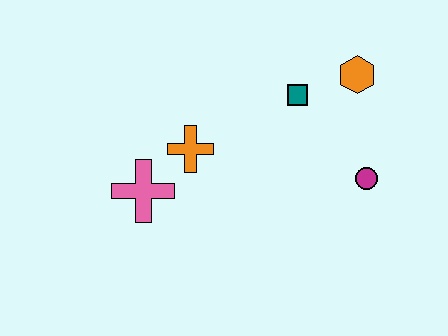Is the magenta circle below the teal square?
Yes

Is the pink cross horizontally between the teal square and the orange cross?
No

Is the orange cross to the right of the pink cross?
Yes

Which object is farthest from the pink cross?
The orange hexagon is farthest from the pink cross.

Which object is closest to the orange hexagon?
The teal square is closest to the orange hexagon.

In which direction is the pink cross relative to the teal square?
The pink cross is to the left of the teal square.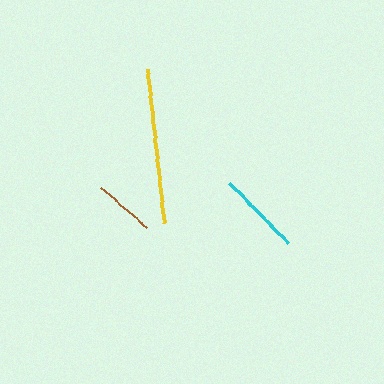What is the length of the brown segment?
The brown segment is approximately 61 pixels long.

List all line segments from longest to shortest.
From longest to shortest: yellow, cyan, brown.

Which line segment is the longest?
The yellow line is the longest at approximately 155 pixels.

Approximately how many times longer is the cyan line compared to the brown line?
The cyan line is approximately 1.4 times the length of the brown line.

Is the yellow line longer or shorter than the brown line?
The yellow line is longer than the brown line.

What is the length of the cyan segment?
The cyan segment is approximately 83 pixels long.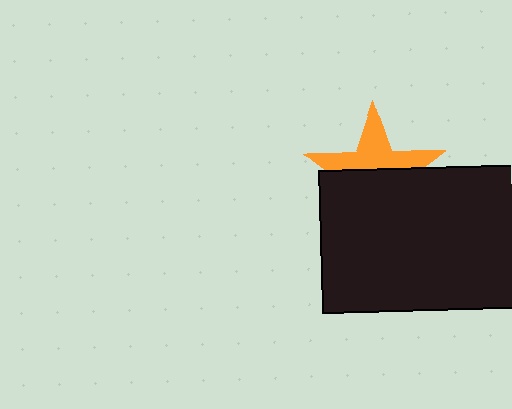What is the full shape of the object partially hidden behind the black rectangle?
The partially hidden object is an orange star.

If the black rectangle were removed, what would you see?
You would see the complete orange star.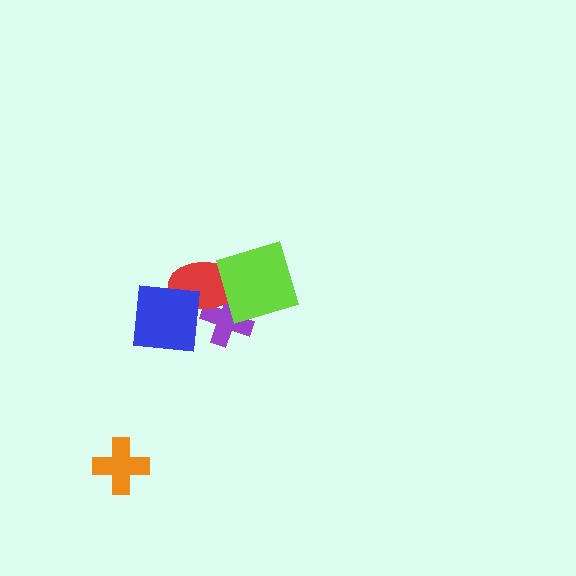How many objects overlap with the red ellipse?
3 objects overlap with the red ellipse.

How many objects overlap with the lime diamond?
2 objects overlap with the lime diamond.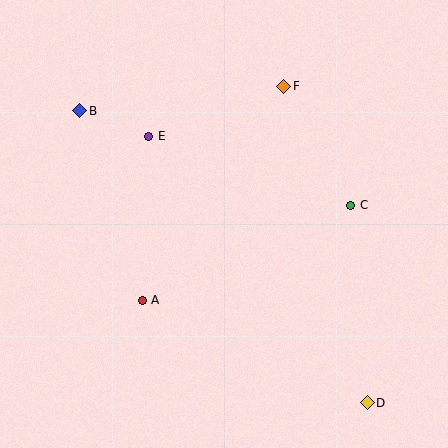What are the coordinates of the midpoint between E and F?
The midpoint between E and F is at (216, 111).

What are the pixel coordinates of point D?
Point D is at (367, 403).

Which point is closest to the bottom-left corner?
Point A is closest to the bottom-left corner.